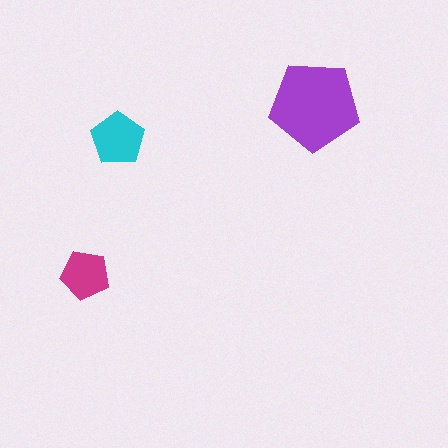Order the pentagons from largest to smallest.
the purple one, the cyan one, the magenta one.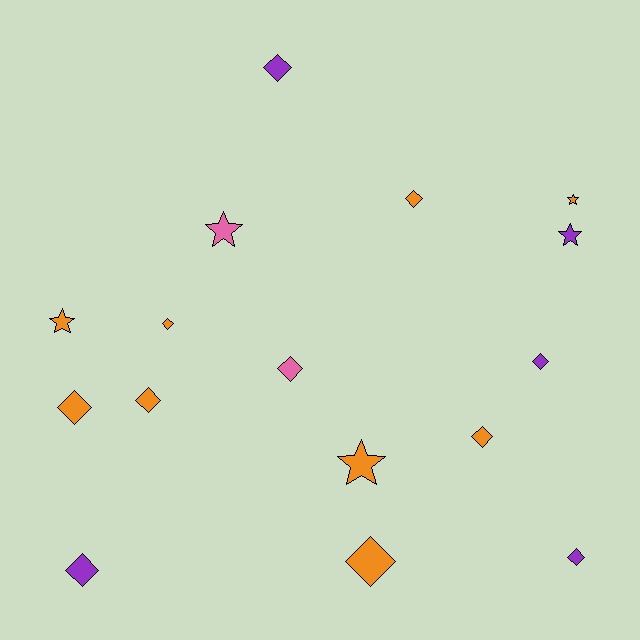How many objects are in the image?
There are 16 objects.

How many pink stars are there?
There is 1 pink star.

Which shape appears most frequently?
Diamond, with 11 objects.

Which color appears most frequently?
Orange, with 9 objects.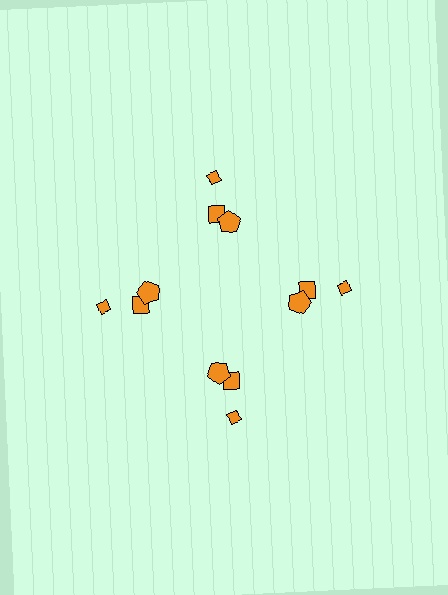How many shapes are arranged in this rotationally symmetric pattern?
There are 12 shapes, arranged in 4 groups of 3.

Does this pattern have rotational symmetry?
Yes, this pattern has 4-fold rotational symmetry. It looks the same after rotating 90 degrees around the center.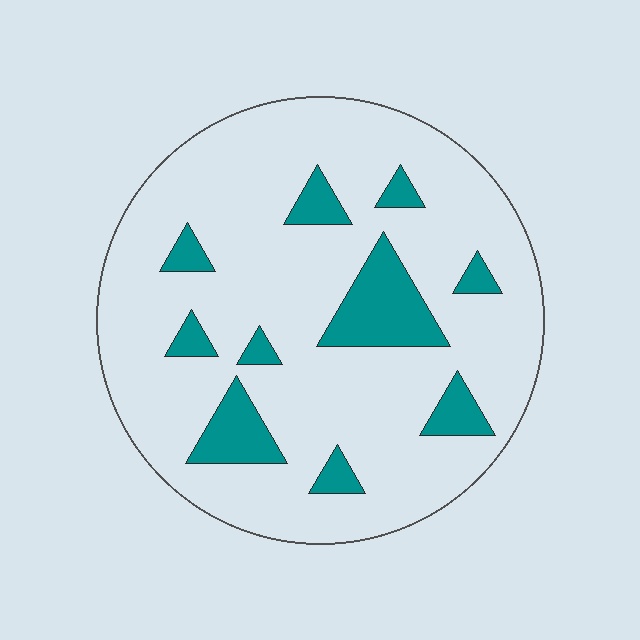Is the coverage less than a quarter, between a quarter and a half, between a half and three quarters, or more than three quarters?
Less than a quarter.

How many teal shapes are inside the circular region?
10.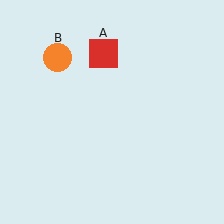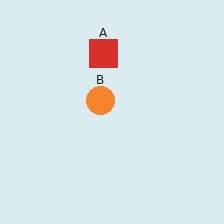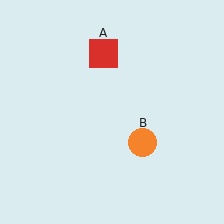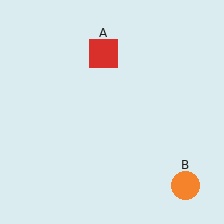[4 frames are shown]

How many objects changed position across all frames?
1 object changed position: orange circle (object B).